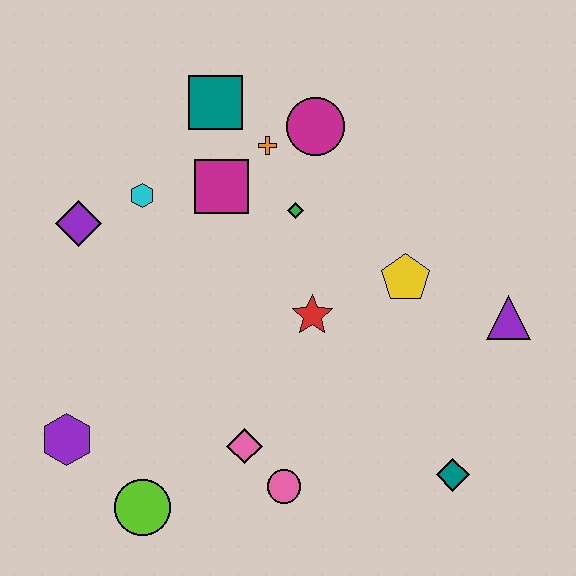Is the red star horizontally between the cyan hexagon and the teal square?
No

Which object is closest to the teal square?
The orange cross is closest to the teal square.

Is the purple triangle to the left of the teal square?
No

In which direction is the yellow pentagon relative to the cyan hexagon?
The yellow pentagon is to the right of the cyan hexagon.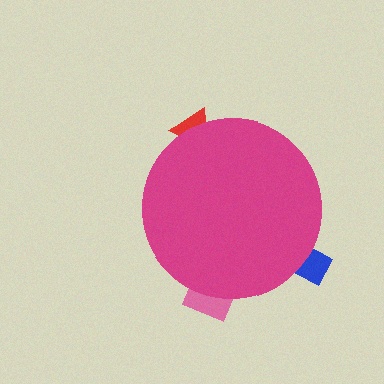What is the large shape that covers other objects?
A magenta circle.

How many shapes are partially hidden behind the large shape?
3 shapes are partially hidden.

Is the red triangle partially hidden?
Yes, the red triangle is partially hidden behind the magenta circle.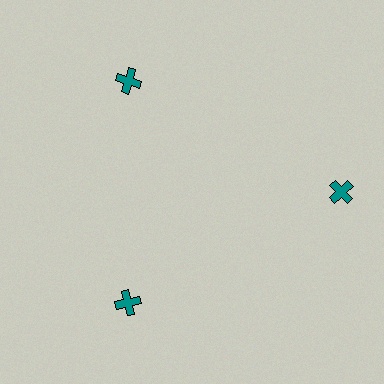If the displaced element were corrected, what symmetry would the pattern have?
It would have 3-fold rotational symmetry — the pattern would map onto itself every 120 degrees.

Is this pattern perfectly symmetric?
No. The 3 teal crosses are arranged in a ring, but one element near the 3 o'clock position is pushed outward from the center, breaking the 3-fold rotational symmetry.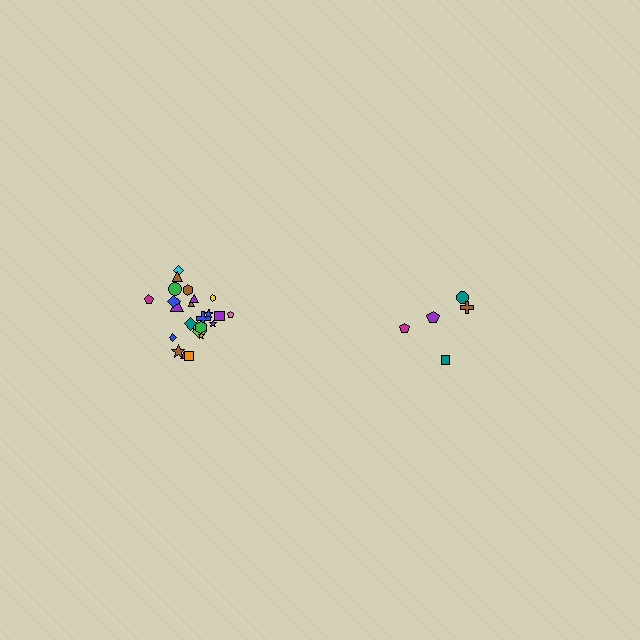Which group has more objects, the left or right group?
The left group.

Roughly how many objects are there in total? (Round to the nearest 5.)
Roughly 30 objects in total.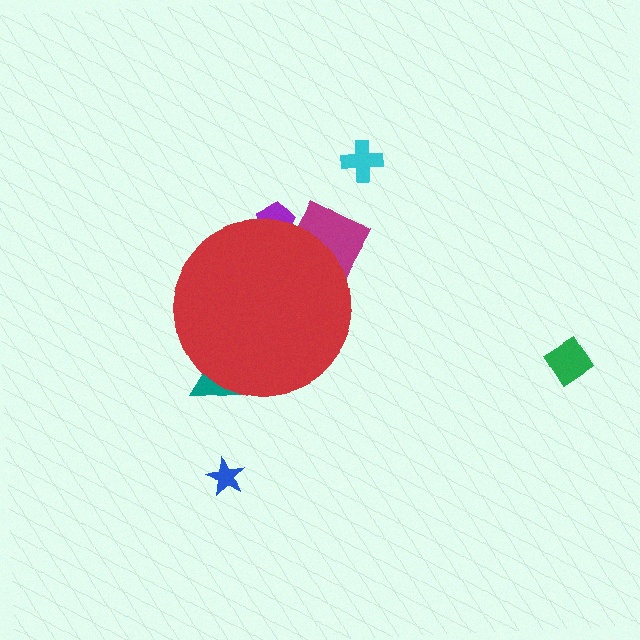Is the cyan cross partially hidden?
No, the cyan cross is fully visible.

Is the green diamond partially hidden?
No, the green diamond is fully visible.